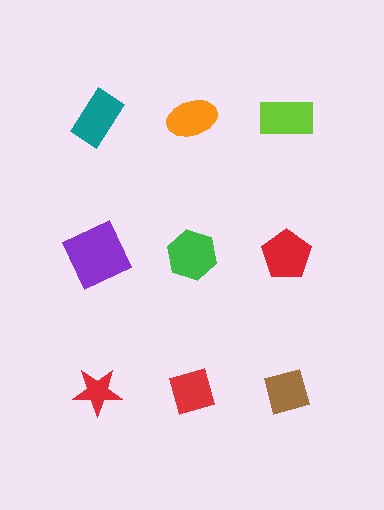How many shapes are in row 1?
3 shapes.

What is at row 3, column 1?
A red star.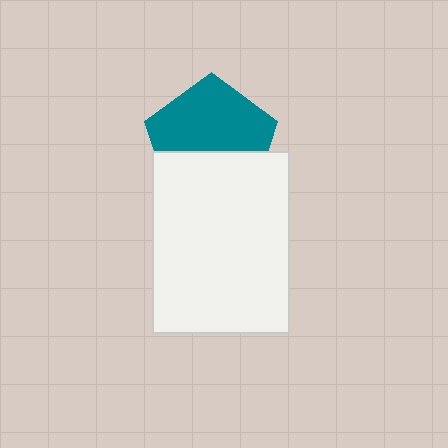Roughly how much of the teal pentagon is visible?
About half of it is visible (roughly 60%).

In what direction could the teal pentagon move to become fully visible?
The teal pentagon could move up. That would shift it out from behind the white rectangle entirely.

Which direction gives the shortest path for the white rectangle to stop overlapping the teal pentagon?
Moving down gives the shortest separation.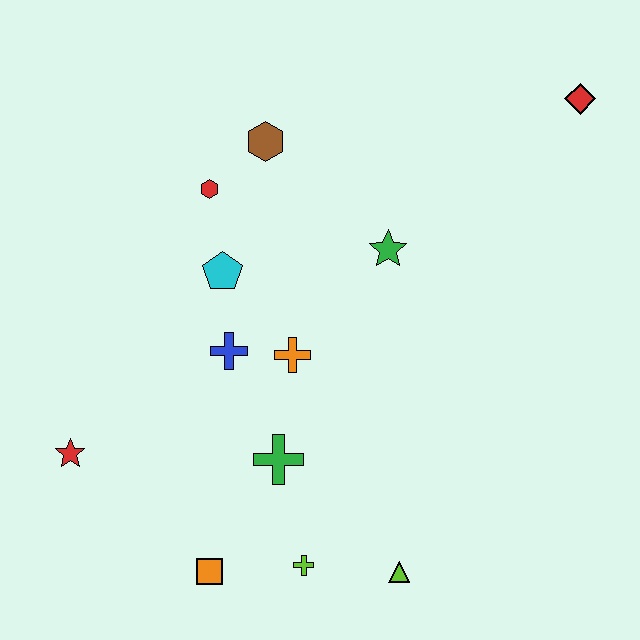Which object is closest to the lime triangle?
The lime cross is closest to the lime triangle.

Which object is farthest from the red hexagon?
The lime triangle is farthest from the red hexagon.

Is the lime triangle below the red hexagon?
Yes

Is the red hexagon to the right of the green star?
No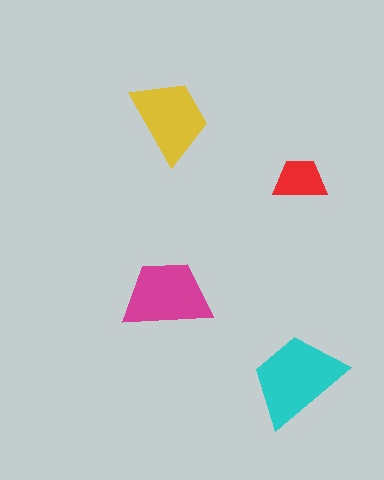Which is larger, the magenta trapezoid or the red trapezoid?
The magenta one.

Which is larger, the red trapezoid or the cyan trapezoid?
The cyan one.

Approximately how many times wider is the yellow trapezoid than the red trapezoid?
About 1.5 times wider.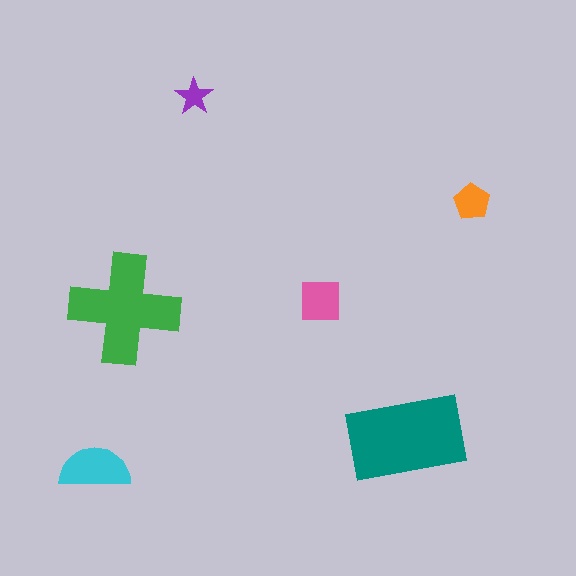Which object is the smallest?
The purple star.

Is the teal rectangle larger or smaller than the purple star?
Larger.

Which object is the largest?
The teal rectangle.